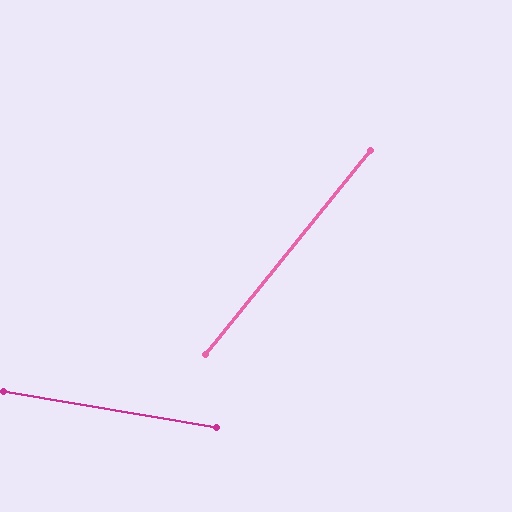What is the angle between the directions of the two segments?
Approximately 61 degrees.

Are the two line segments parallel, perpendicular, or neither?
Neither parallel nor perpendicular — they differ by about 61°.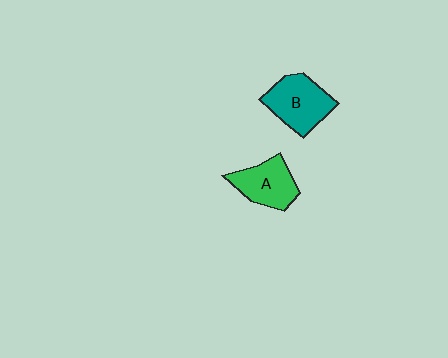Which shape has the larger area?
Shape B (teal).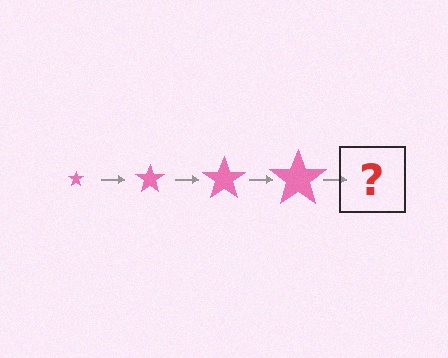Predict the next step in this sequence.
The next step is a pink star, larger than the previous one.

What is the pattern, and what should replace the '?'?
The pattern is that the star gets progressively larger each step. The '?' should be a pink star, larger than the previous one.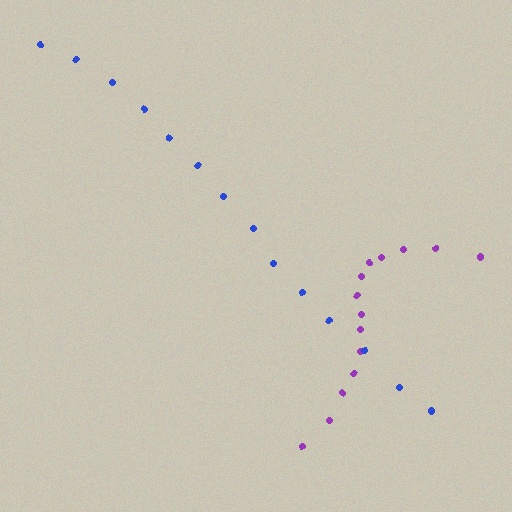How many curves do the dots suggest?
There are 2 distinct paths.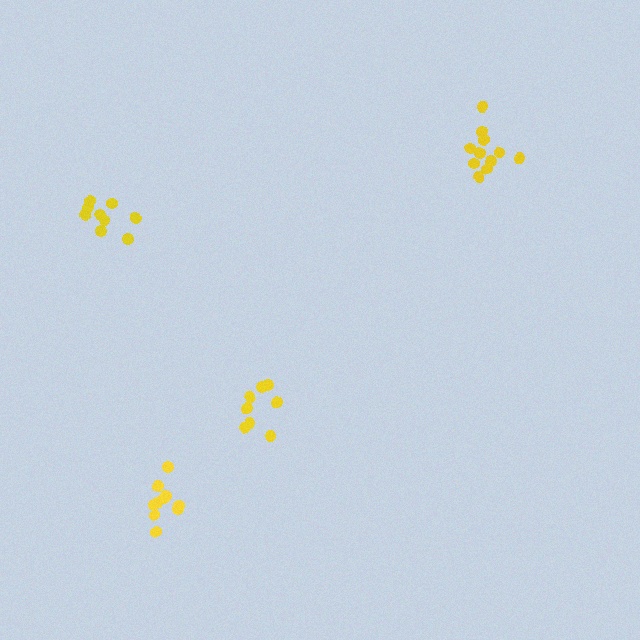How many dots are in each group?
Group 1: 10 dots, Group 2: 8 dots, Group 3: 9 dots, Group 4: 11 dots (38 total).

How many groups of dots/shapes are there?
There are 4 groups.